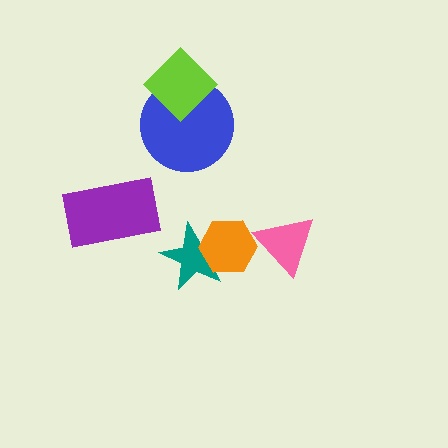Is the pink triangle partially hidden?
Yes, it is partially covered by another shape.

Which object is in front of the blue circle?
The lime diamond is in front of the blue circle.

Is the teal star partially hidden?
Yes, it is partially covered by another shape.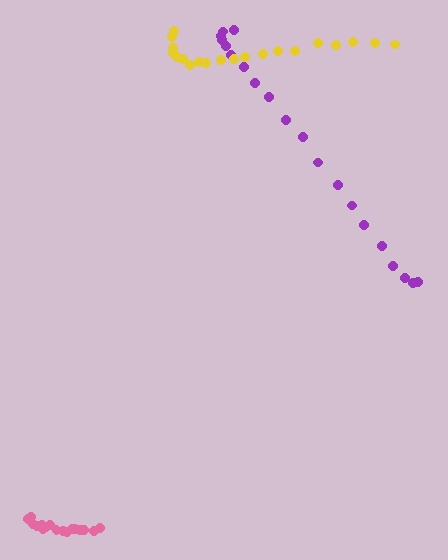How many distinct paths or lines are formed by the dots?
There are 3 distinct paths.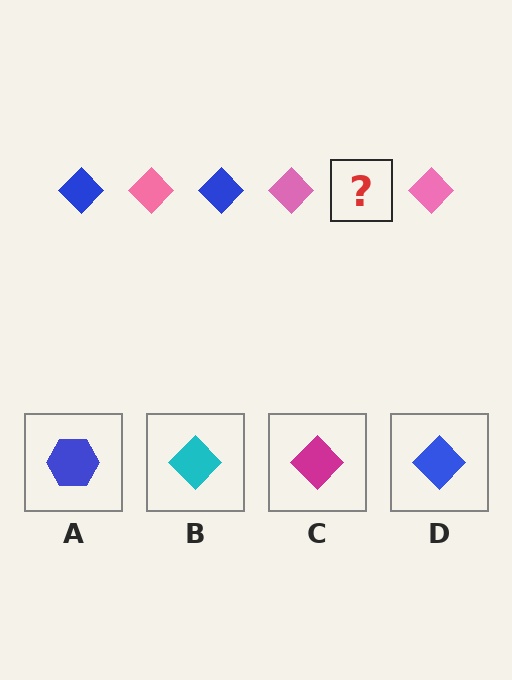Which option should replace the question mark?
Option D.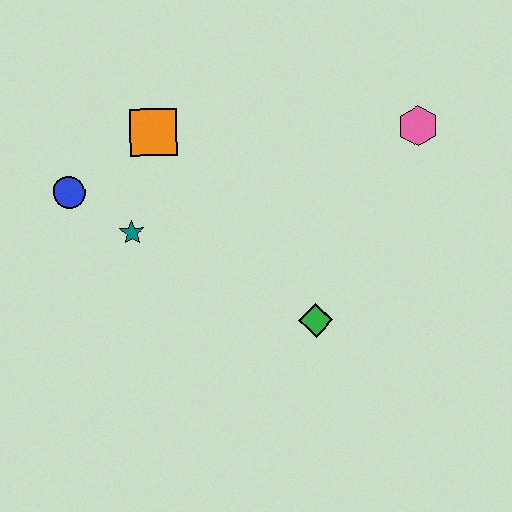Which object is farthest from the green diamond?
The blue circle is farthest from the green diamond.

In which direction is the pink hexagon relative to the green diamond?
The pink hexagon is above the green diamond.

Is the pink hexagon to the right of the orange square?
Yes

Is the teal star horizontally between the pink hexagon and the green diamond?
No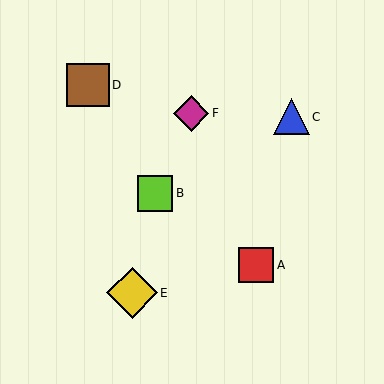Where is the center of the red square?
The center of the red square is at (256, 265).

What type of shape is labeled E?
Shape E is a yellow diamond.